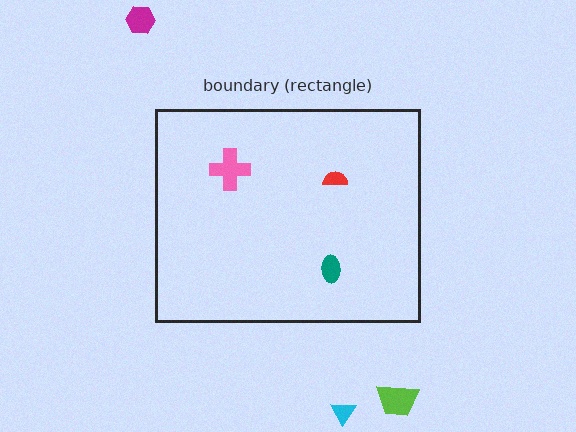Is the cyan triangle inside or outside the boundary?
Outside.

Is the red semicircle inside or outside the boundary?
Inside.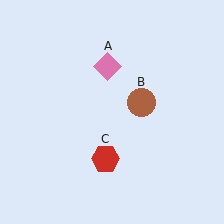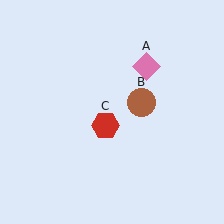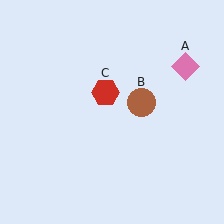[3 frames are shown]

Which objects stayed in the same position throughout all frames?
Brown circle (object B) remained stationary.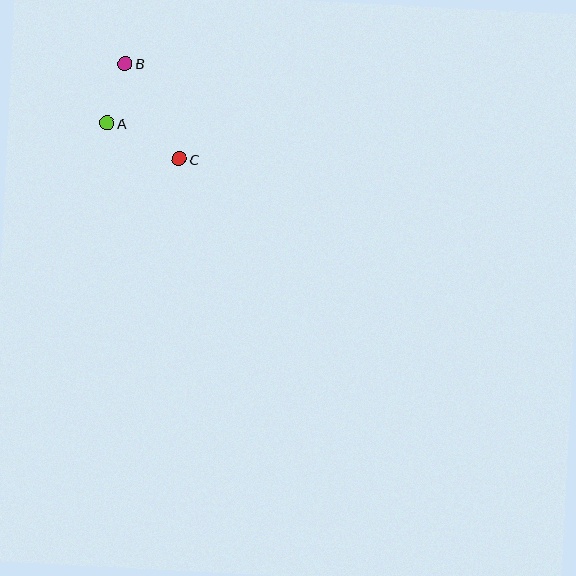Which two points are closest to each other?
Points A and B are closest to each other.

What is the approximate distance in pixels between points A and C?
The distance between A and C is approximately 81 pixels.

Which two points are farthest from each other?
Points B and C are farthest from each other.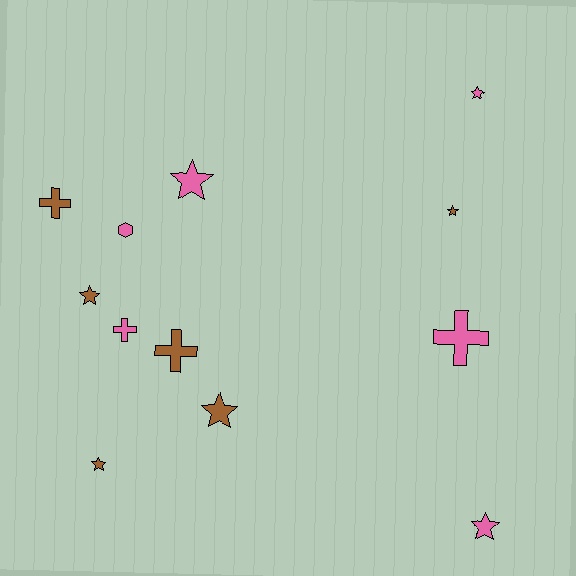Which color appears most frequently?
Brown, with 6 objects.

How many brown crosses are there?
There are 2 brown crosses.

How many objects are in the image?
There are 12 objects.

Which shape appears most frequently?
Star, with 7 objects.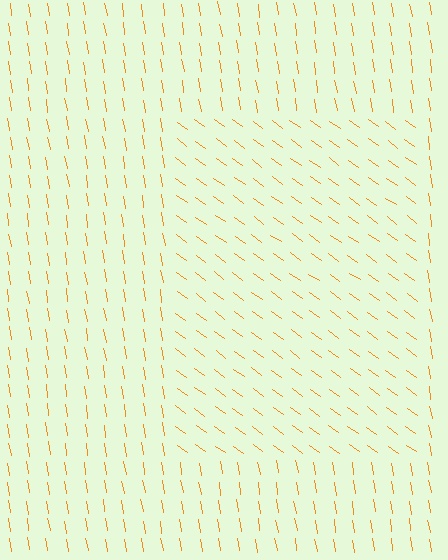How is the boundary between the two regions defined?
The boundary is defined purely by a change in line orientation (approximately 45 degrees difference). All lines are the same color and thickness.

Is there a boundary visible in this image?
Yes, there is a texture boundary formed by a change in line orientation.